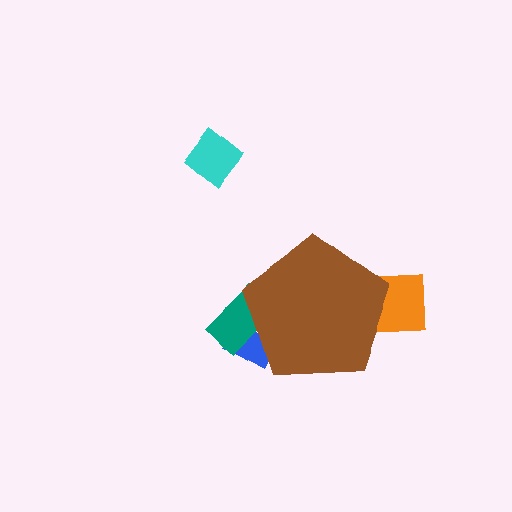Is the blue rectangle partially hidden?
Yes, the blue rectangle is partially hidden behind the brown pentagon.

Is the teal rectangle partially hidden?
Yes, the teal rectangle is partially hidden behind the brown pentagon.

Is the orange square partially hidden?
Yes, the orange square is partially hidden behind the brown pentagon.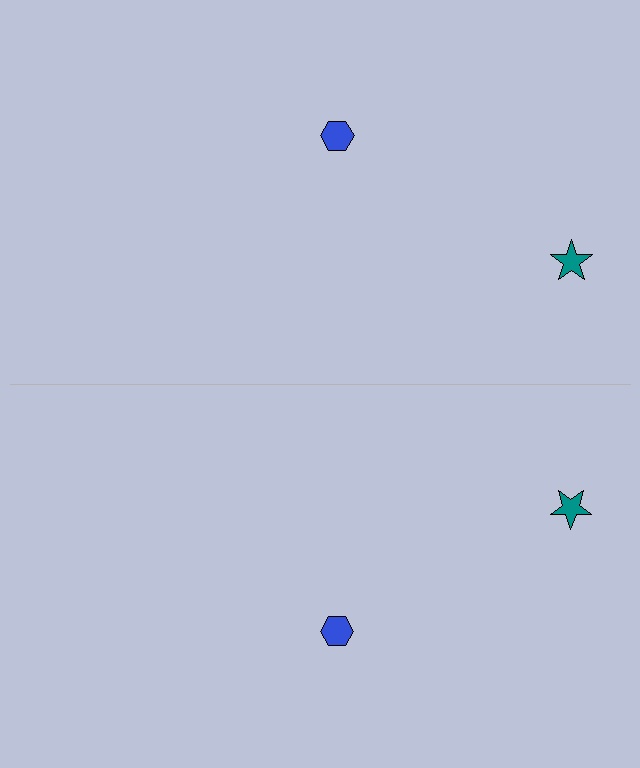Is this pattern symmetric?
Yes, this pattern has bilateral (reflection) symmetry.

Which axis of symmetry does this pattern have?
The pattern has a horizontal axis of symmetry running through the center of the image.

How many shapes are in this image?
There are 4 shapes in this image.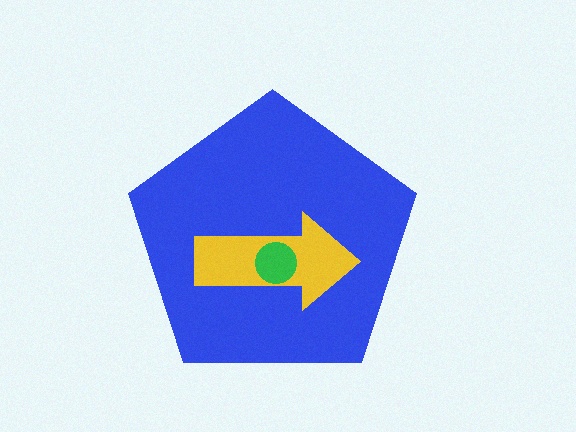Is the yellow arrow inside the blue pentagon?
Yes.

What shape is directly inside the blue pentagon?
The yellow arrow.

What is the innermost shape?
The green circle.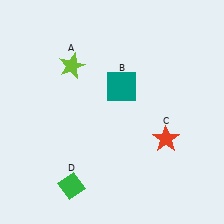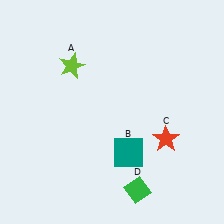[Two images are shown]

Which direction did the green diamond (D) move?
The green diamond (D) moved right.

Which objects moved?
The objects that moved are: the teal square (B), the green diamond (D).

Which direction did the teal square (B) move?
The teal square (B) moved down.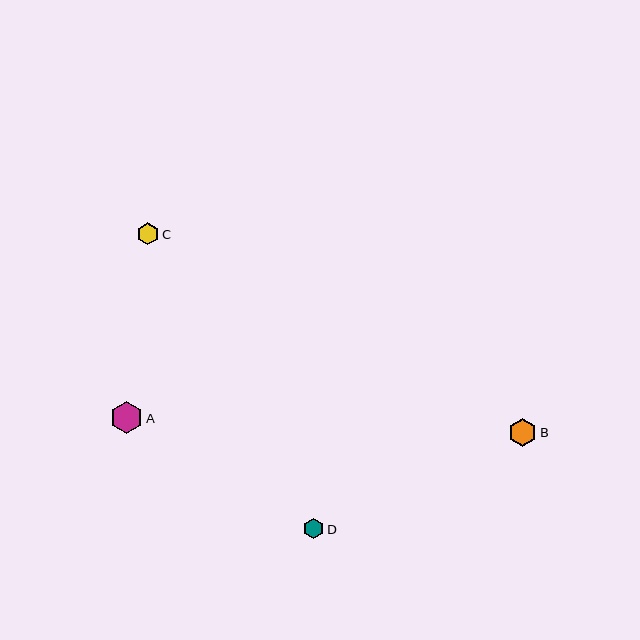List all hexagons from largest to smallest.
From largest to smallest: A, B, C, D.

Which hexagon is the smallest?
Hexagon D is the smallest with a size of approximately 21 pixels.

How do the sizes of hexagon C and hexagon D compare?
Hexagon C and hexagon D are approximately the same size.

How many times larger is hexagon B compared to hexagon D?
Hexagon B is approximately 1.3 times the size of hexagon D.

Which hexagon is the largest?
Hexagon A is the largest with a size of approximately 32 pixels.